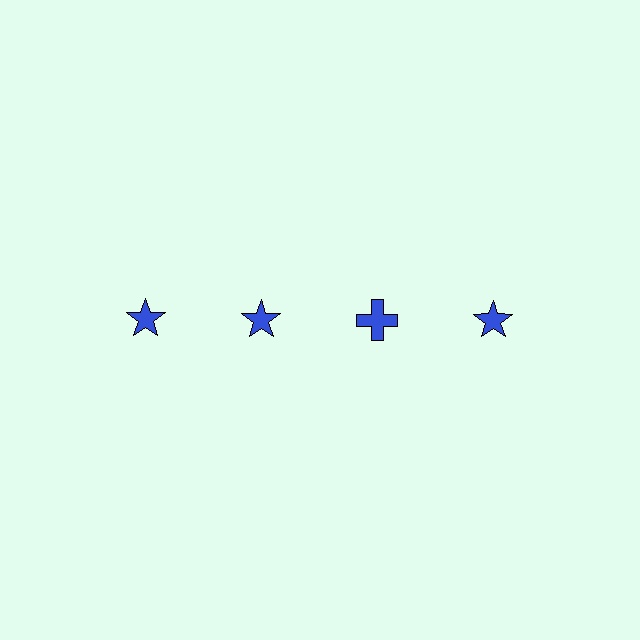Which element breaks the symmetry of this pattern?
The blue cross in the top row, center column breaks the symmetry. All other shapes are blue stars.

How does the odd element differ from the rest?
It has a different shape: cross instead of star.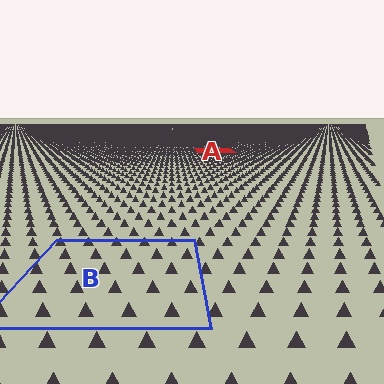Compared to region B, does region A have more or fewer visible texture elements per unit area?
Region A has more texture elements per unit area — they are packed more densely because it is farther away.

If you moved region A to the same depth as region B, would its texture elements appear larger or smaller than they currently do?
They would appear larger. At a closer depth, the same texture elements are projected at a bigger on-screen size.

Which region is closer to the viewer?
Region B is closer. The texture elements there are larger and more spread out.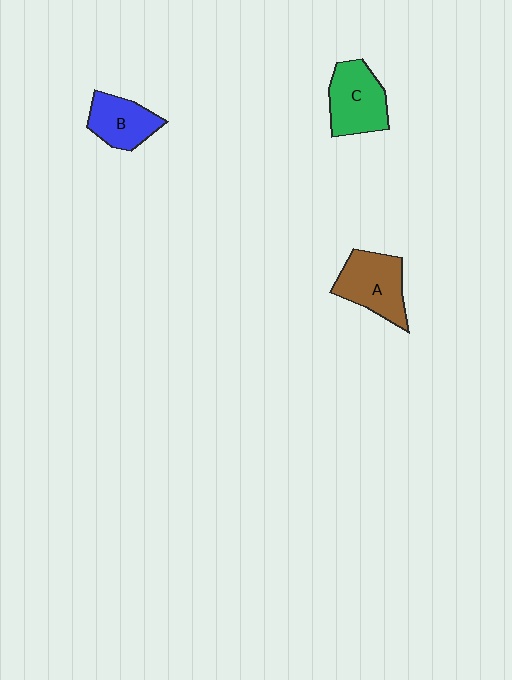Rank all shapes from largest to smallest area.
From largest to smallest: A (brown), C (green), B (blue).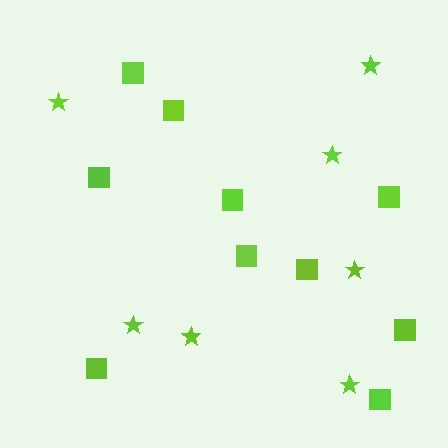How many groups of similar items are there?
There are 2 groups: one group of squares (10) and one group of stars (7).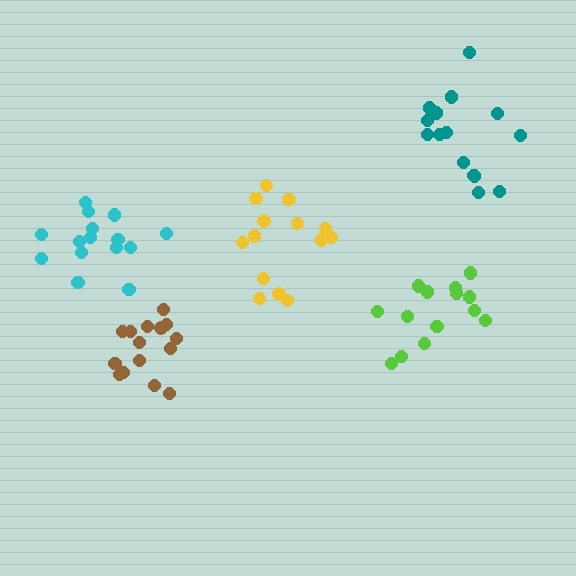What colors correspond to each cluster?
The clusters are colored: lime, yellow, teal, brown, cyan.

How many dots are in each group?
Group 1: 14 dots, Group 2: 14 dots, Group 3: 15 dots, Group 4: 15 dots, Group 5: 15 dots (73 total).